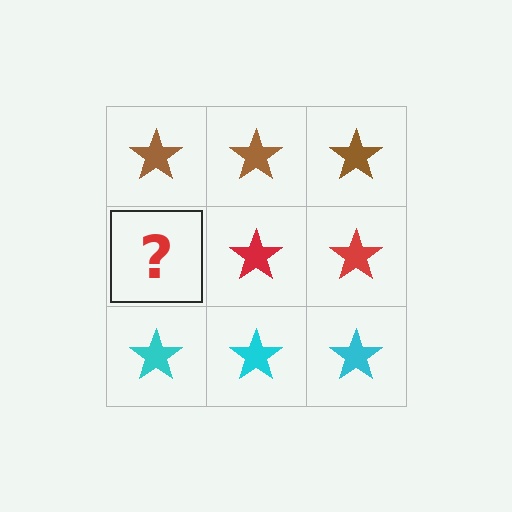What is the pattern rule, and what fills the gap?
The rule is that each row has a consistent color. The gap should be filled with a red star.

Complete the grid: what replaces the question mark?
The question mark should be replaced with a red star.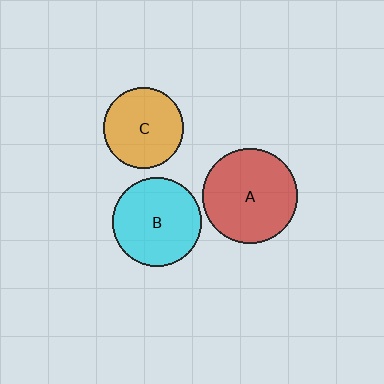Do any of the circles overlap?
No, none of the circles overlap.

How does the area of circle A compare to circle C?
Approximately 1.4 times.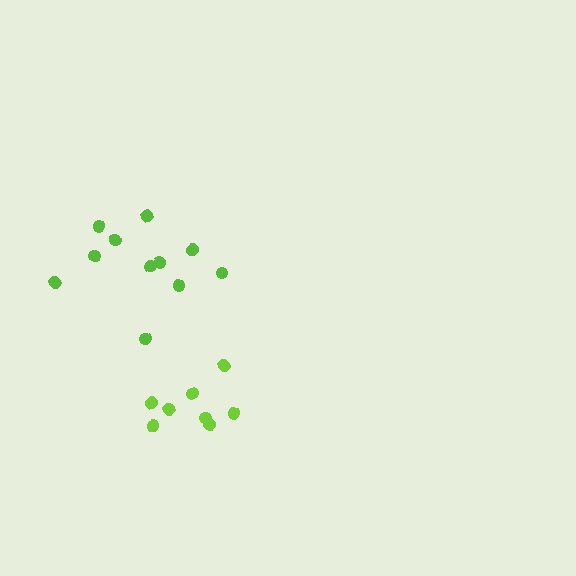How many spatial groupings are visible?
There are 2 spatial groupings.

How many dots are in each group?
Group 1: 11 dots, Group 2: 8 dots (19 total).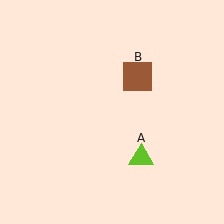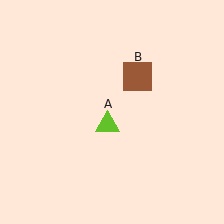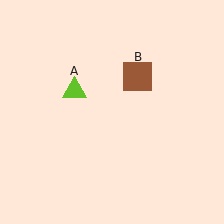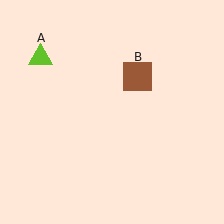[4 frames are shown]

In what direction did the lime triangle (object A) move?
The lime triangle (object A) moved up and to the left.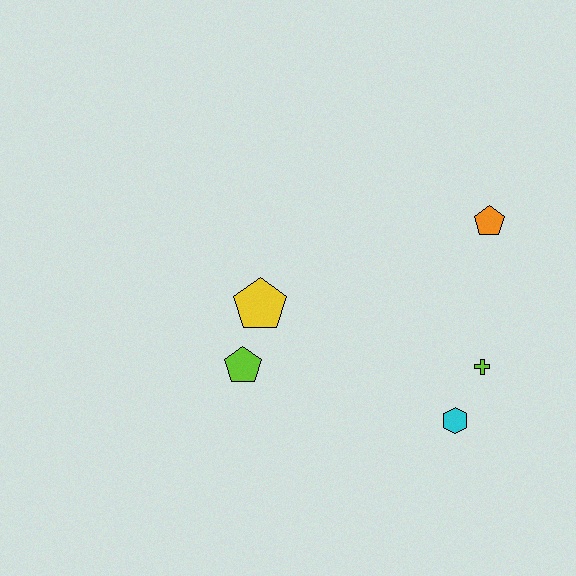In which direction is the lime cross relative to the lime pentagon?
The lime cross is to the right of the lime pentagon.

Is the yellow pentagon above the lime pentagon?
Yes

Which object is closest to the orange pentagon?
The lime cross is closest to the orange pentagon.